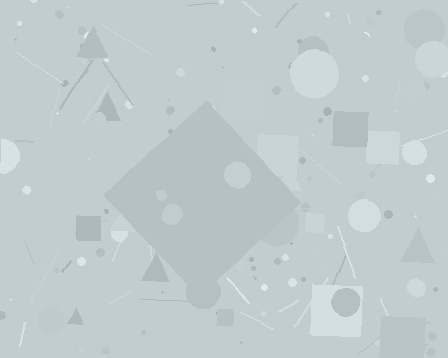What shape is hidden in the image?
A diamond is hidden in the image.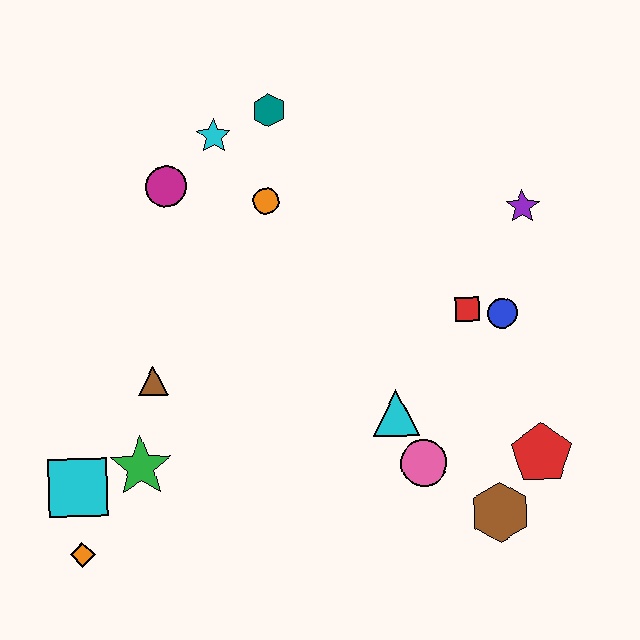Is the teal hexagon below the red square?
No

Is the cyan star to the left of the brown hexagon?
Yes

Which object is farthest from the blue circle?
The orange diamond is farthest from the blue circle.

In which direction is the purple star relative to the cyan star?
The purple star is to the right of the cyan star.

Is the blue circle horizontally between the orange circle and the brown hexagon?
No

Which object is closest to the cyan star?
The teal hexagon is closest to the cyan star.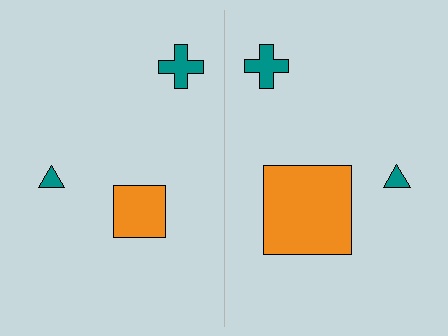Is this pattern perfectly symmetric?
No, the pattern is not perfectly symmetric. The orange square on the right side has a different size than its mirror counterpart.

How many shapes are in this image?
There are 6 shapes in this image.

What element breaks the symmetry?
The orange square on the right side has a different size than its mirror counterpart.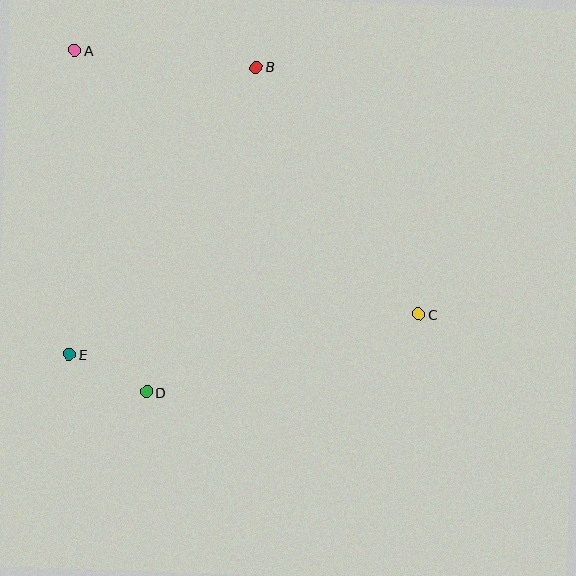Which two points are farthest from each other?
Points A and C are farthest from each other.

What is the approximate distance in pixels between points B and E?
The distance between B and E is approximately 343 pixels.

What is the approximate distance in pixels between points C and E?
The distance between C and E is approximately 352 pixels.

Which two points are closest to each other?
Points D and E are closest to each other.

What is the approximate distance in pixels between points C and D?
The distance between C and D is approximately 283 pixels.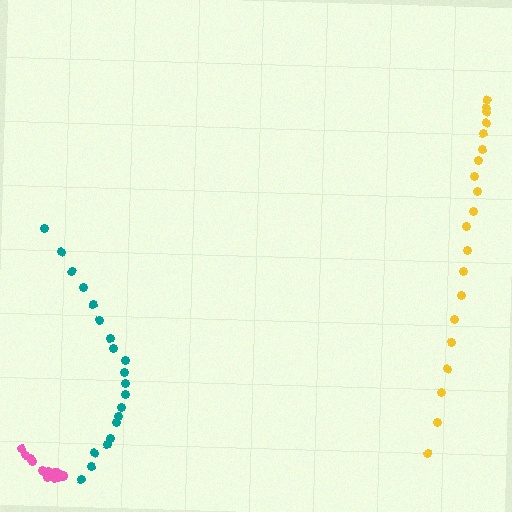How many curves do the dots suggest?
There are 3 distinct paths.